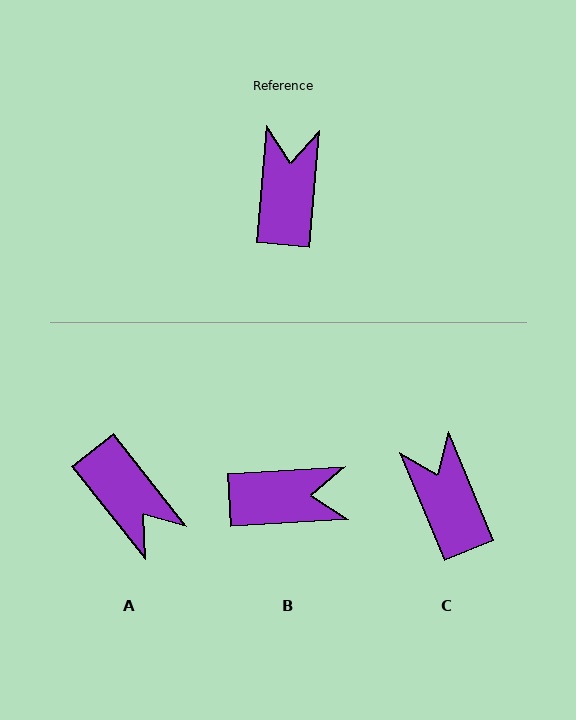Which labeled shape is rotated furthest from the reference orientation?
A, about 136 degrees away.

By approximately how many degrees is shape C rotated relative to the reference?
Approximately 28 degrees counter-clockwise.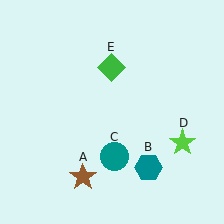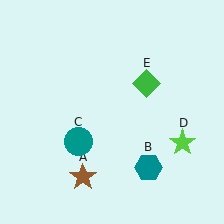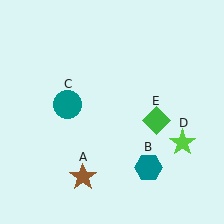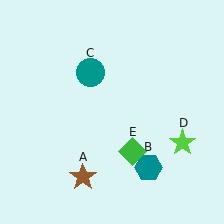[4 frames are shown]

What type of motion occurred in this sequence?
The teal circle (object C), green diamond (object E) rotated clockwise around the center of the scene.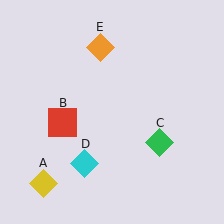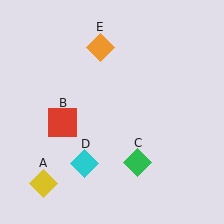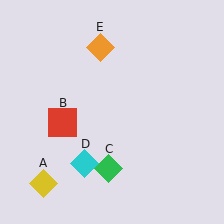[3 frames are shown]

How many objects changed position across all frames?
1 object changed position: green diamond (object C).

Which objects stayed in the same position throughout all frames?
Yellow diamond (object A) and red square (object B) and cyan diamond (object D) and orange diamond (object E) remained stationary.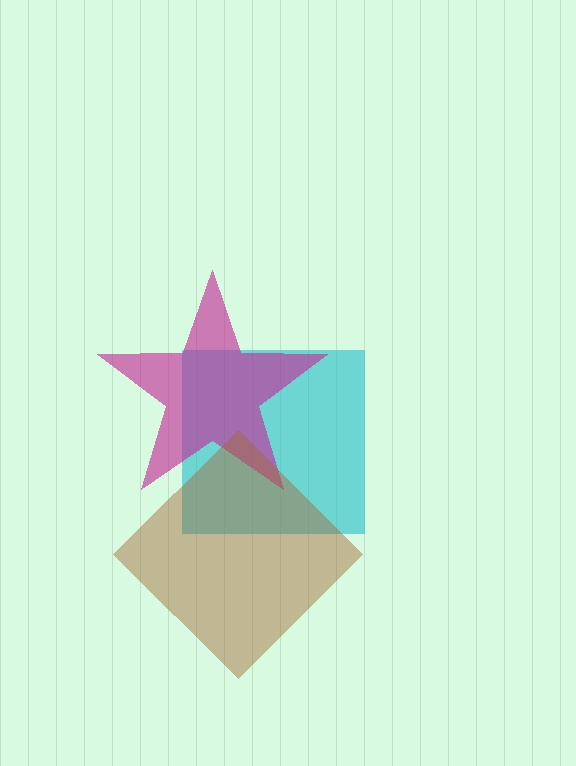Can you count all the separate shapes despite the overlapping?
Yes, there are 3 separate shapes.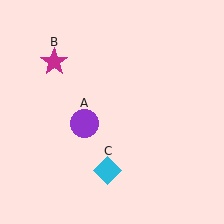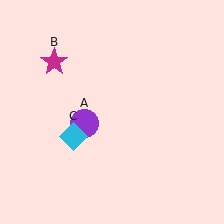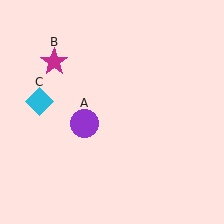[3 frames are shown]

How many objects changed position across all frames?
1 object changed position: cyan diamond (object C).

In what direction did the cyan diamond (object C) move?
The cyan diamond (object C) moved up and to the left.